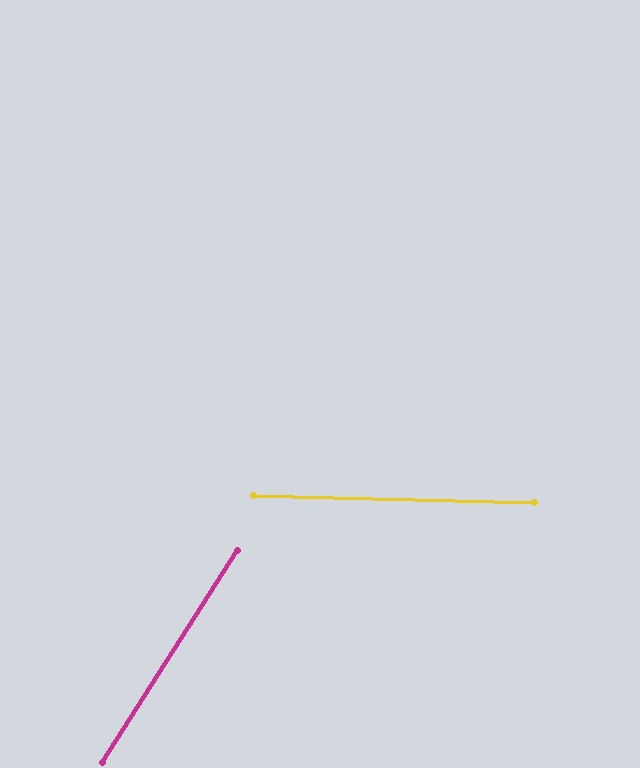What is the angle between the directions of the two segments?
Approximately 59 degrees.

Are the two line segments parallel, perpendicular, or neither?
Neither parallel nor perpendicular — they differ by about 59°.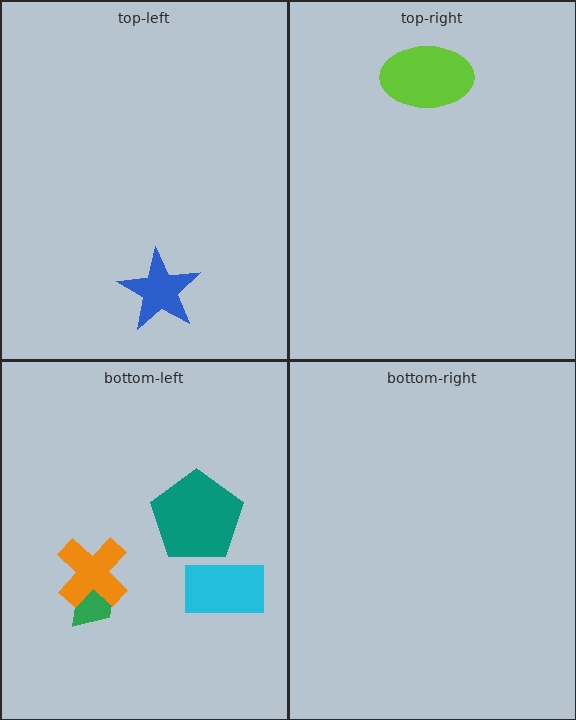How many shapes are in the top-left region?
1.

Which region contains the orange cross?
The bottom-left region.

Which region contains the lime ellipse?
The top-right region.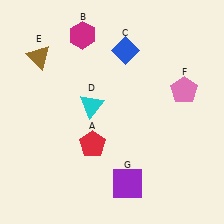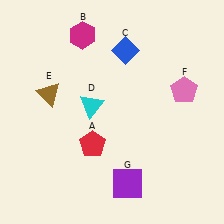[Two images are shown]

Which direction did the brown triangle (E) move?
The brown triangle (E) moved down.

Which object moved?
The brown triangle (E) moved down.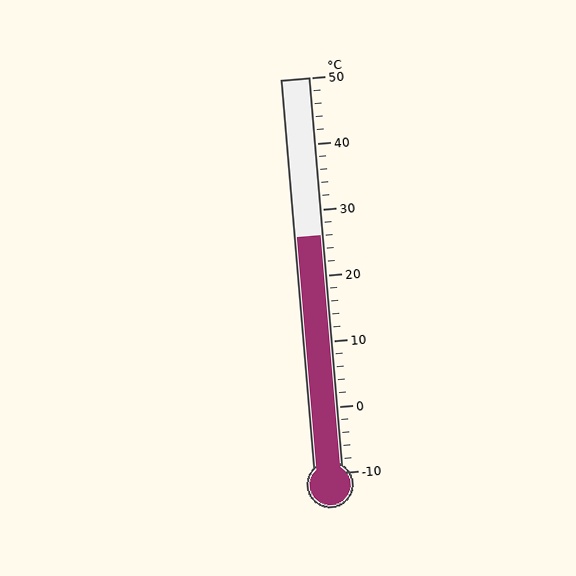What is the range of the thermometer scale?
The thermometer scale ranges from -10°C to 50°C.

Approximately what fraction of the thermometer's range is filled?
The thermometer is filled to approximately 60% of its range.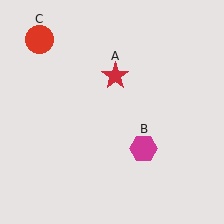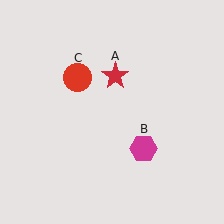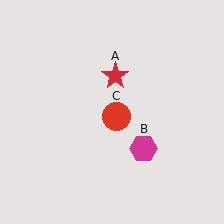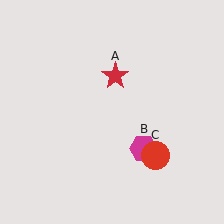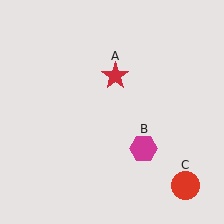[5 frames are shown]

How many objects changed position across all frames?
1 object changed position: red circle (object C).